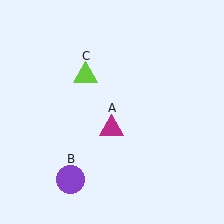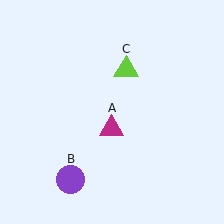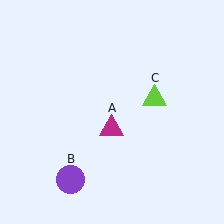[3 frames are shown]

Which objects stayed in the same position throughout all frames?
Magenta triangle (object A) and purple circle (object B) remained stationary.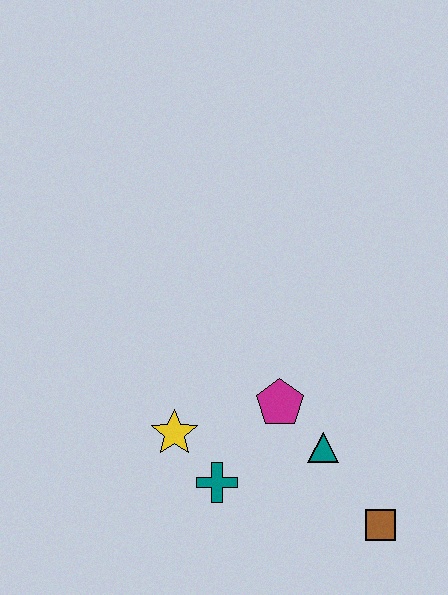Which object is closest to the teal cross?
The yellow star is closest to the teal cross.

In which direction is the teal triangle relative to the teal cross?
The teal triangle is to the right of the teal cross.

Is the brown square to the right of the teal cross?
Yes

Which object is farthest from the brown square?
The yellow star is farthest from the brown square.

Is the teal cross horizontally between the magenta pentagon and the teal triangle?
No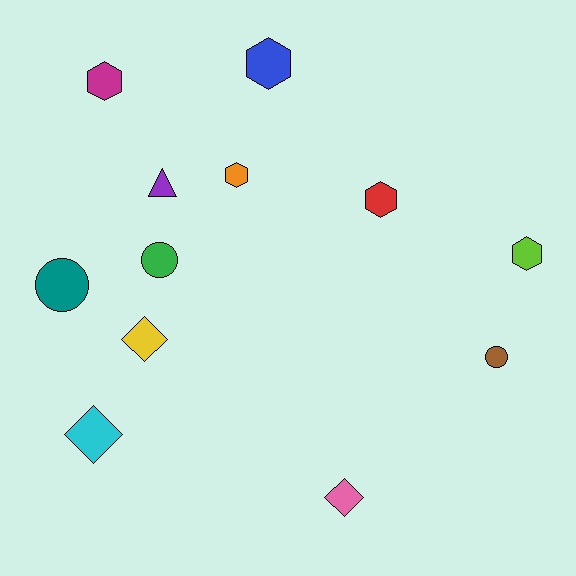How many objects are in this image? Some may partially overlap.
There are 12 objects.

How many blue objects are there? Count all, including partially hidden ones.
There is 1 blue object.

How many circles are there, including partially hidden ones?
There are 3 circles.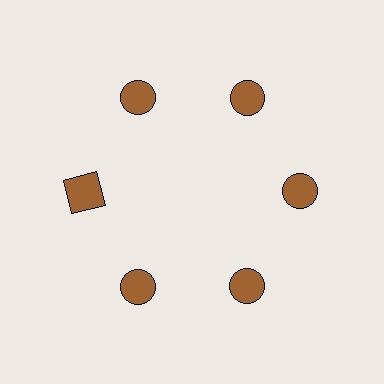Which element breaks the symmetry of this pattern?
The brown square at roughly the 9 o'clock position breaks the symmetry. All other shapes are brown circles.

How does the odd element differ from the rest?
It has a different shape: square instead of circle.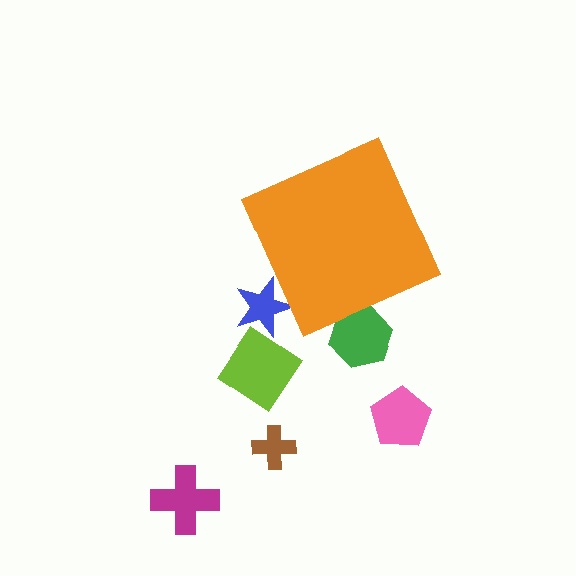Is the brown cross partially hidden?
No, the brown cross is fully visible.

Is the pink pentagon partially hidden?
No, the pink pentagon is fully visible.